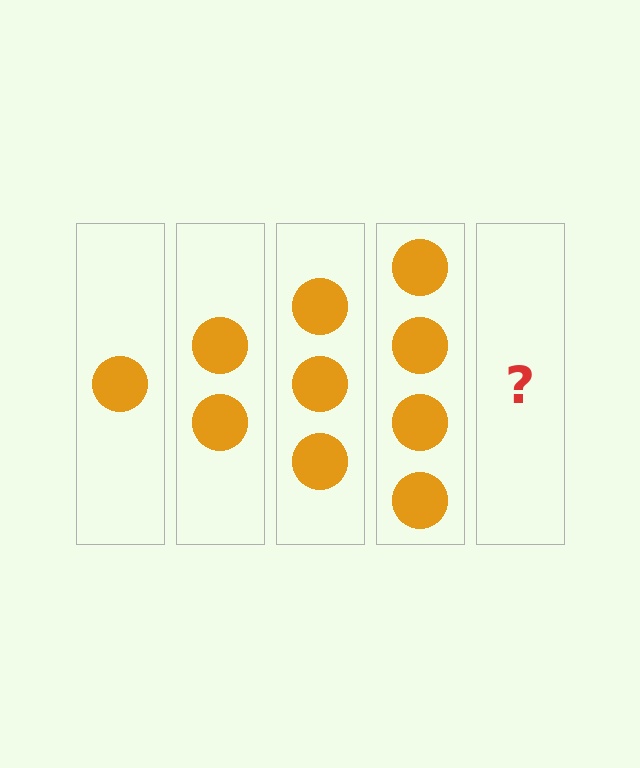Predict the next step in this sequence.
The next step is 5 circles.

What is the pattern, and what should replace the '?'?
The pattern is that each step adds one more circle. The '?' should be 5 circles.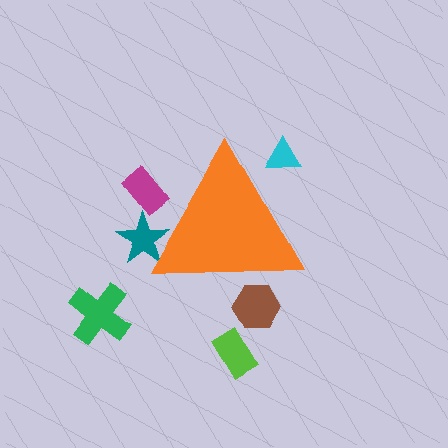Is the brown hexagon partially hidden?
Yes, the brown hexagon is partially hidden behind the orange triangle.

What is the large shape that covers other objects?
An orange triangle.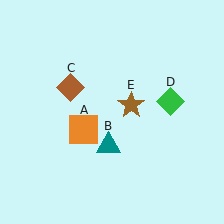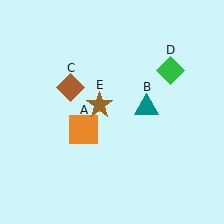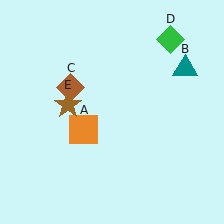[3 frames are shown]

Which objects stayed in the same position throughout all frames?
Orange square (object A) and brown diamond (object C) remained stationary.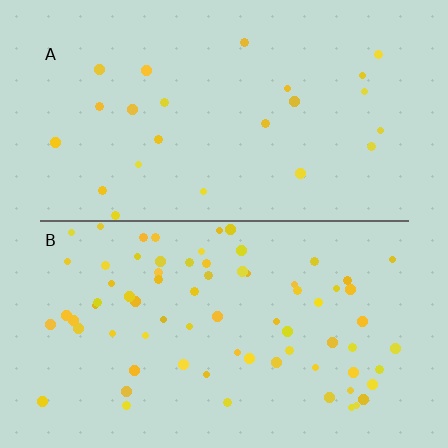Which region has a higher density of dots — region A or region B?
B (the bottom).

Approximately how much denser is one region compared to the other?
Approximately 3.1× — region B over region A.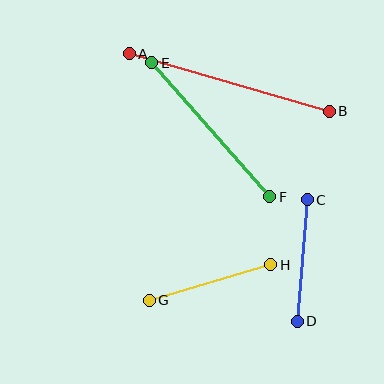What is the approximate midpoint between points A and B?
The midpoint is at approximately (229, 83) pixels.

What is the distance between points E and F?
The distance is approximately 179 pixels.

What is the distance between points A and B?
The distance is approximately 208 pixels.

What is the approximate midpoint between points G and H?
The midpoint is at approximately (210, 282) pixels.